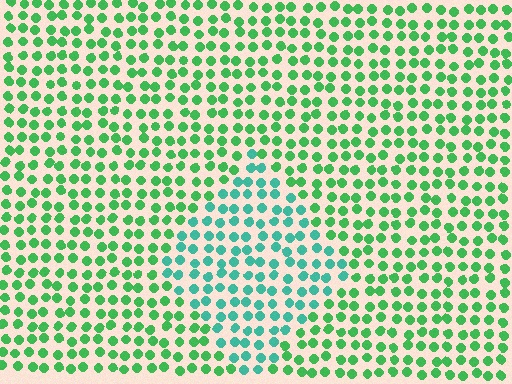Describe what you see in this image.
The image is filled with small green elements in a uniform arrangement. A diamond-shaped region is visible where the elements are tinted to a slightly different hue, forming a subtle color boundary.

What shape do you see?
I see a diamond.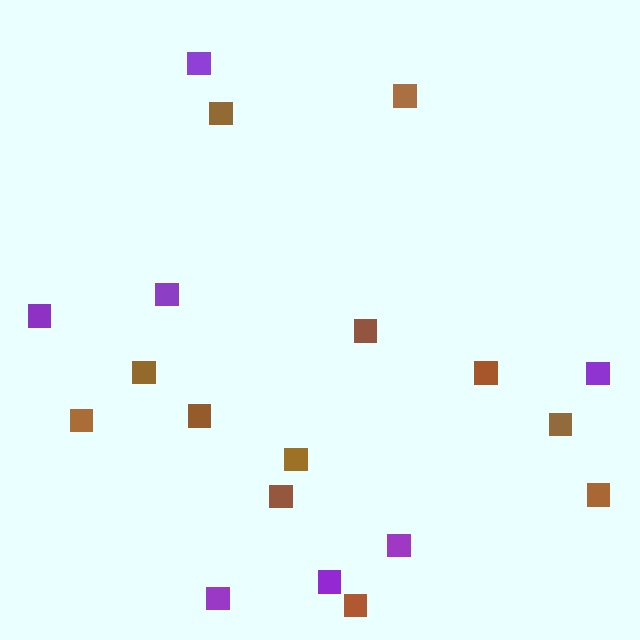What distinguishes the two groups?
There are 2 groups: one group of brown squares (12) and one group of purple squares (7).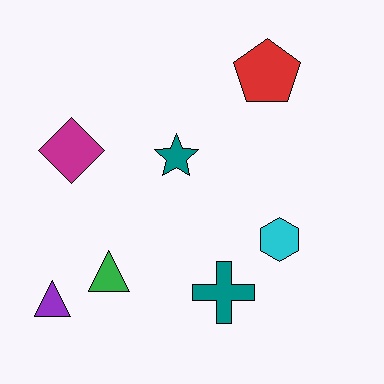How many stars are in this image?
There is 1 star.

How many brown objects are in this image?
There are no brown objects.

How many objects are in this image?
There are 7 objects.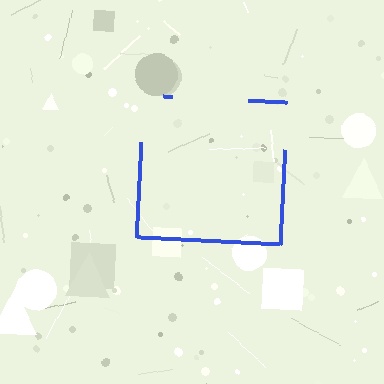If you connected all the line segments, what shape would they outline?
They would outline a square.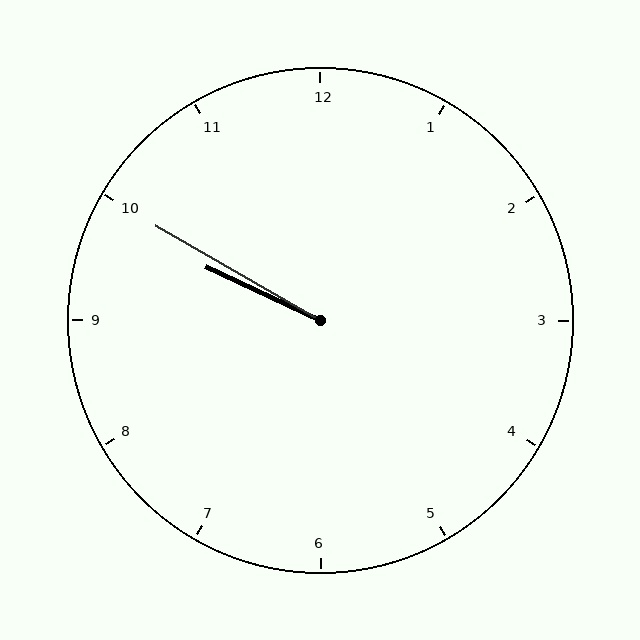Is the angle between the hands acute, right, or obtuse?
It is acute.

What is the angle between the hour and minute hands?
Approximately 5 degrees.